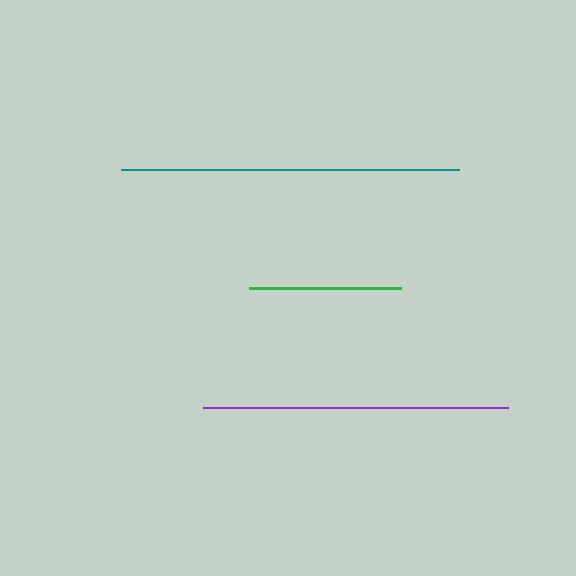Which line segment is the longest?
The teal line is the longest at approximately 339 pixels.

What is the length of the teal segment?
The teal segment is approximately 339 pixels long.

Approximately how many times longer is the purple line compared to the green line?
The purple line is approximately 2.0 times the length of the green line.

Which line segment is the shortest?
The green line is the shortest at approximately 152 pixels.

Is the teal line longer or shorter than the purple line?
The teal line is longer than the purple line.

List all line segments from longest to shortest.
From longest to shortest: teal, purple, green.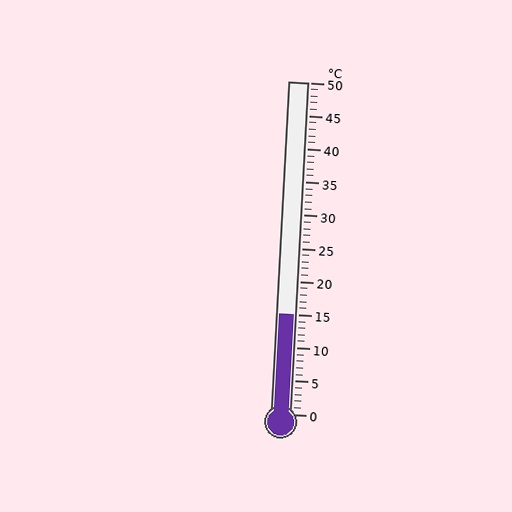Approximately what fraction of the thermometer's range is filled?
The thermometer is filled to approximately 30% of its range.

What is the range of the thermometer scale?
The thermometer scale ranges from 0°C to 50°C.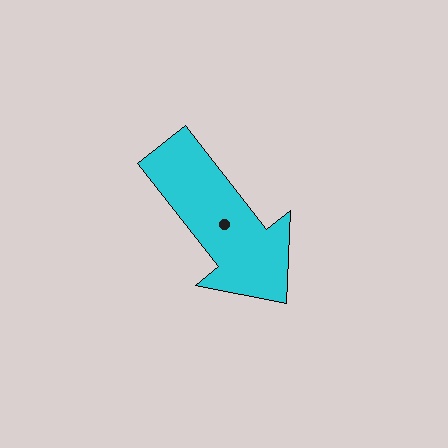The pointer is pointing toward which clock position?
Roughly 5 o'clock.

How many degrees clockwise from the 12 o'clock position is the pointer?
Approximately 142 degrees.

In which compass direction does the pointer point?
Southeast.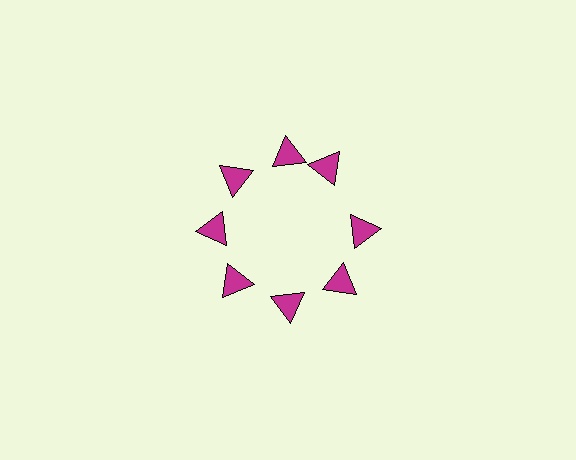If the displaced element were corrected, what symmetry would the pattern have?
It would have 8-fold rotational symmetry — the pattern would map onto itself every 45 degrees.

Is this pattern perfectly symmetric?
No. The 8 magenta triangles are arranged in a ring, but one element near the 2 o'clock position is rotated out of alignment along the ring, breaking the 8-fold rotational symmetry.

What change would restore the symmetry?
The symmetry would be restored by rotating it back into even spacing with its neighbors so that all 8 triangles sit at equal angles and equal distance from the center.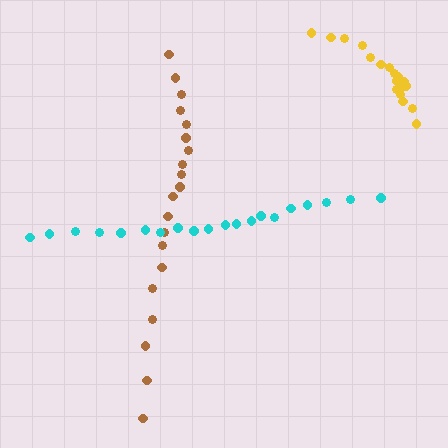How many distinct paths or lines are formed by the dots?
There are 3 distinct paths.